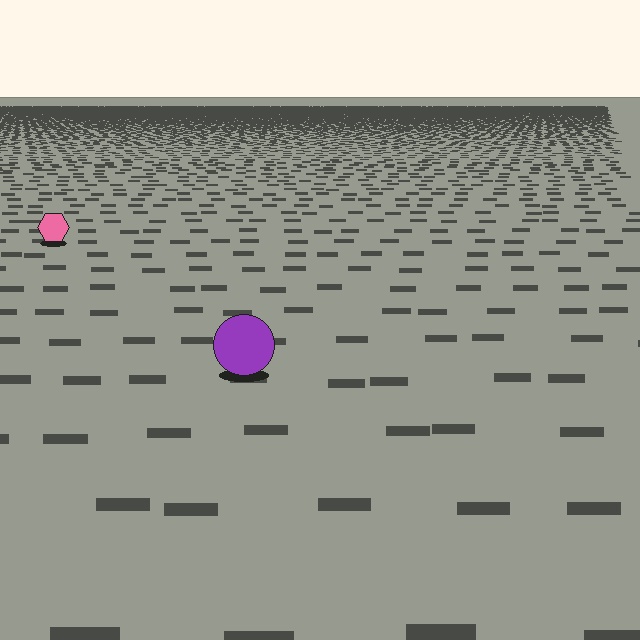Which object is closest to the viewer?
The purple circle is closest. The texture marks near it are larger and more spread out.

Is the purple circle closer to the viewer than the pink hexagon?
Yes. The purple circle is closer — you can tell from the texture gradient: the ground texture is coarser near it.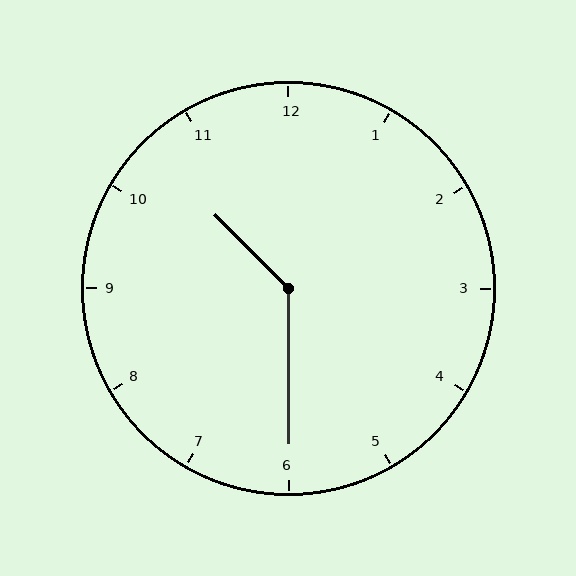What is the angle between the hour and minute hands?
Approximately 135 degrees.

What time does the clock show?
10:30.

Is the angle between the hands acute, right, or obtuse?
It is obtuse.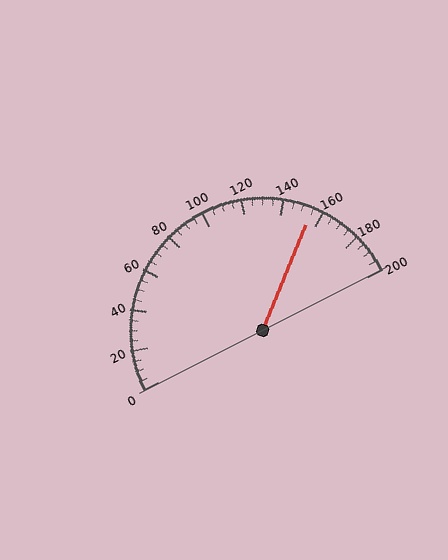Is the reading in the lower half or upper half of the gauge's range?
The reading is in the upper half of the range (0 to 200).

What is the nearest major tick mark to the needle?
The nearest major tick mark is 160.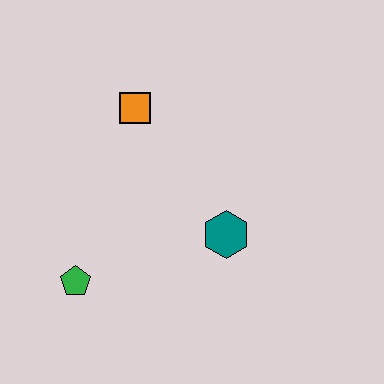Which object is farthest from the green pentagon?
The orange square is farthest from the green pentagon.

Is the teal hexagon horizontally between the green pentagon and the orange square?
No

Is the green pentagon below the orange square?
Yes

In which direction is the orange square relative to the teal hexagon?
The orange square is above the teal hexagon.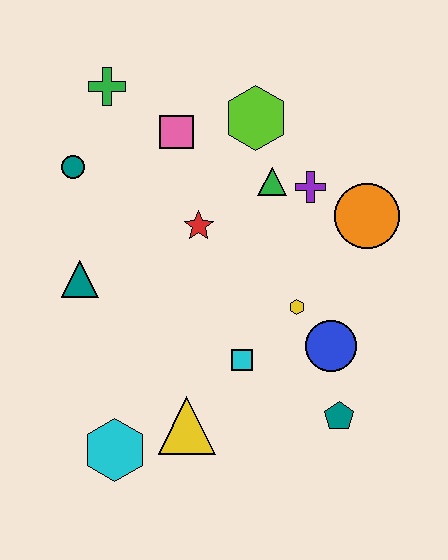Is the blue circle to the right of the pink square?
Yes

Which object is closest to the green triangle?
The purple cross is closest to the green triangle.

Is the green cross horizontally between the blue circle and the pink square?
No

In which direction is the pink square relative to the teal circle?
The pink square is to the right of the teal circle.